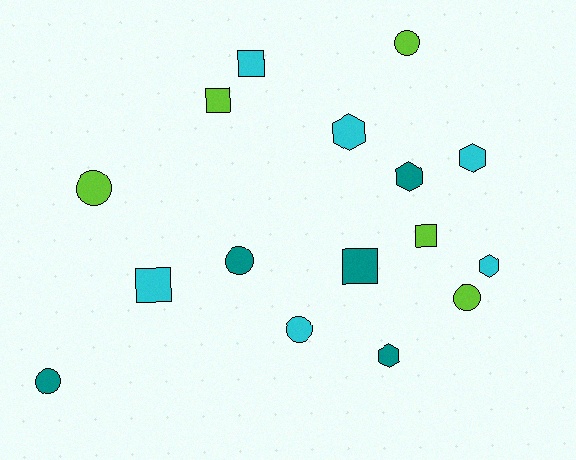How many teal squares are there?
There is 1 teal square.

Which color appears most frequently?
Cyan, with 6 objects.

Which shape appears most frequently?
Circle, with 6 objects.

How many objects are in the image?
There are 16 objects.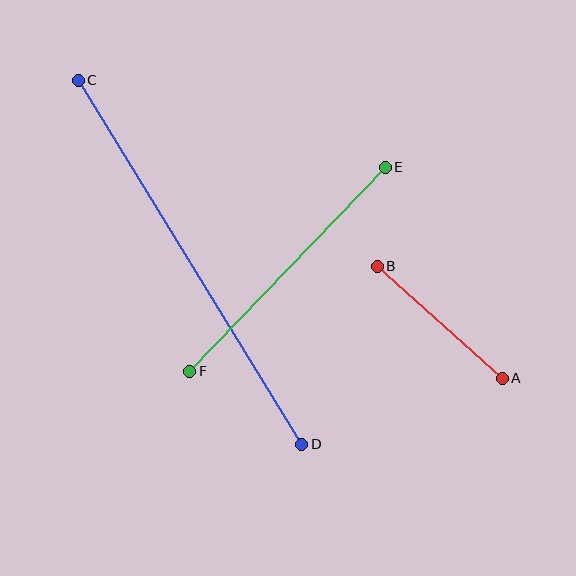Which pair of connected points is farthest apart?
Points C and D are farthest apart.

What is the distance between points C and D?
The distance is approximately 427 pixels.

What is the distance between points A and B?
The distance is approximately 168 pixels.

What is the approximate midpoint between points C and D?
The midpoint is at approximately (190, 262) pixels.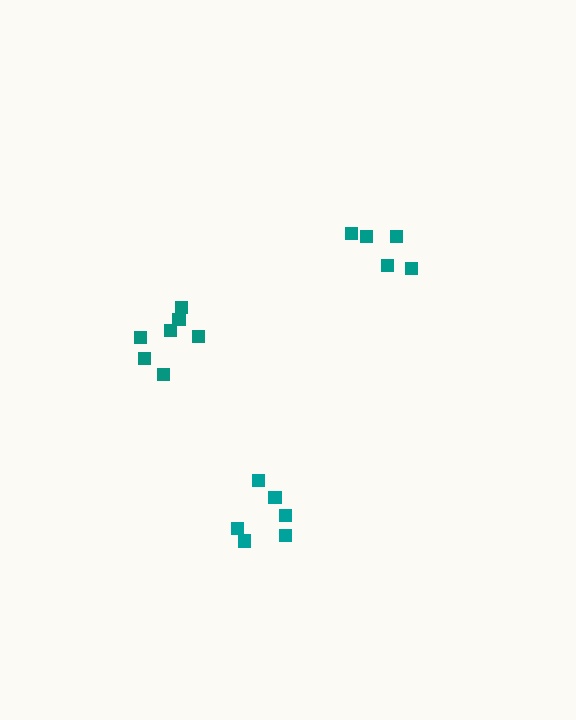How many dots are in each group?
Group 1: 6 dots, Group 2: 5 dots, Group 3: 7 dots (18 total).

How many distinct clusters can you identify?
There are 3 distinct clusters.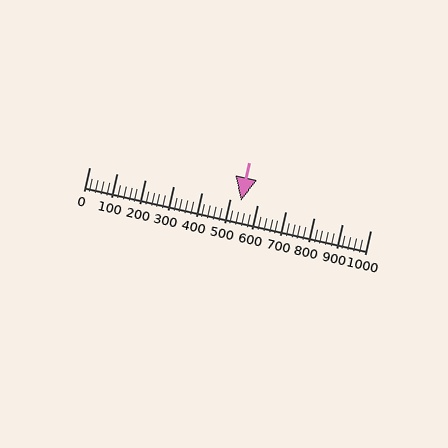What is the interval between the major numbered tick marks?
The major tick marks are spaced 100 units apart.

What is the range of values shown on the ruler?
The ruler shows values from 0 to 1000.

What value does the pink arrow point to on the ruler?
The pink arrow points to approximately 540.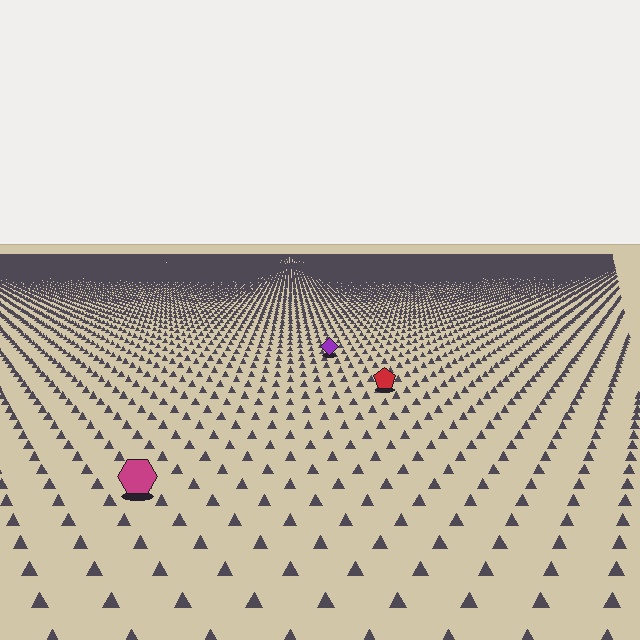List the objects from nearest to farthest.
From nearest to farthest: the magenta hexagon, the red pentagon, the purple diamond.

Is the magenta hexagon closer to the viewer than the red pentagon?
Yes. The magenta hexagon is closer — you can tell from the texture gradient: the ground texture is coarser near it.